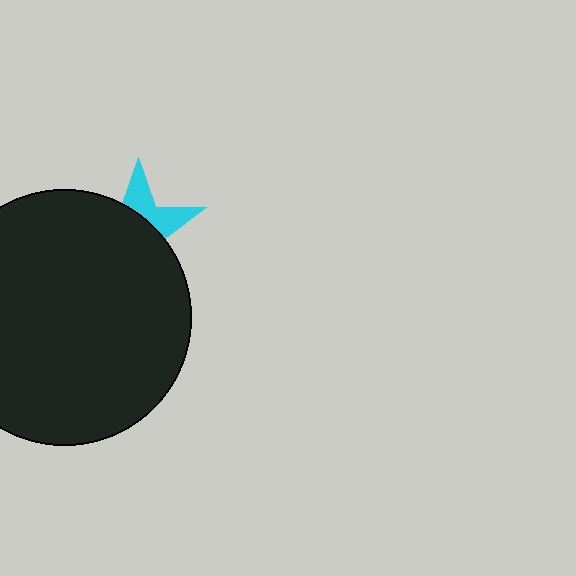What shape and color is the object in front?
The object in front is a black circle.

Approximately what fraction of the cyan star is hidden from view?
Roughly 66% of the cyan star is hidden behind the black circle.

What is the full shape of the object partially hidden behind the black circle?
The partially hidden object is a cyan star.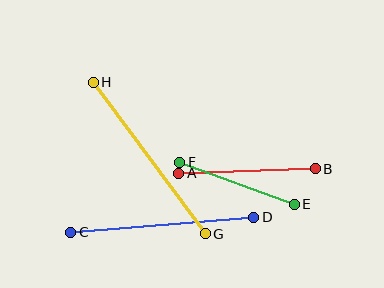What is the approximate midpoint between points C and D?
The midpoint is at approximately (162, 225) pixels.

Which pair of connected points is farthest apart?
Points G and H are farthest apart.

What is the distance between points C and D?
The distance is approximately 183 pixels.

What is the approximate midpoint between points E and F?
The midpoint is at approximately (237, 183) pixels.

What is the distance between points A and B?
The distance is approximately 137 pixels.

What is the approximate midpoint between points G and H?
The midpoint is at approximately (149, 158) pixels.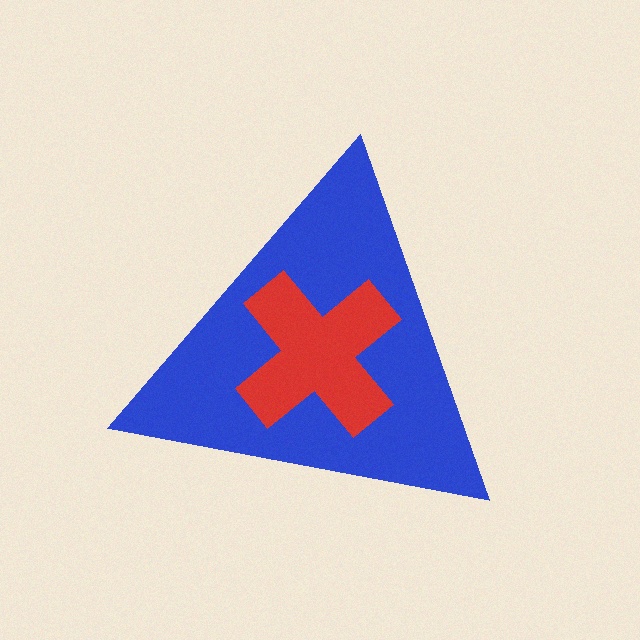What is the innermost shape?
The red cross.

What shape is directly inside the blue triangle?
The red cross.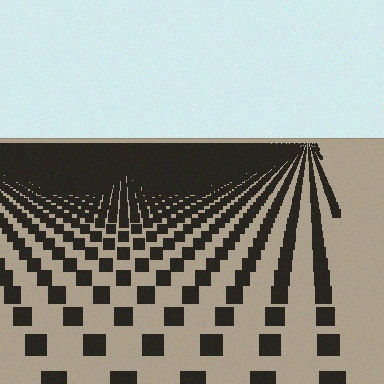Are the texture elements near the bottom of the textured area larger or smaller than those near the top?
Larger. Near the bottom, elements are closer to the viewer and appear at a bigger on-screen size.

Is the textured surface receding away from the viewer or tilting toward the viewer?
The surface is receding away from the viewer. Texture elements get smaller and denser toward the top.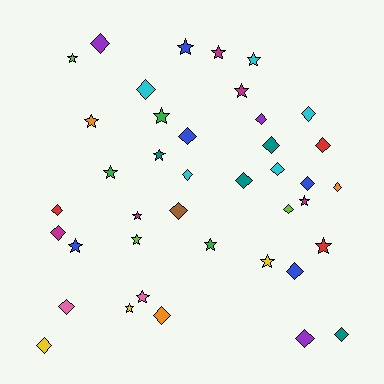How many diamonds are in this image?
There are 22 diamonds.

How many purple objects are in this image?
There are 3 purple objects.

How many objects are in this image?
There are 40 objects.